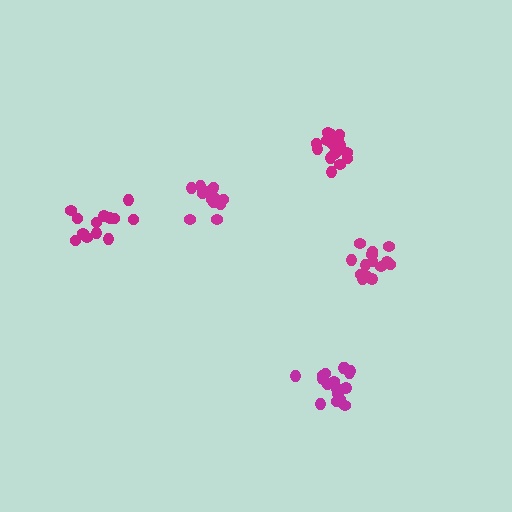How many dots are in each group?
Group 1: 14 dots, Group 2: 13 dots, Group 3: 19 dots, Group 4: 14 dots, Group 5: 17 dots (77 total).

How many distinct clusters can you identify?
There are 5 distinct clusters.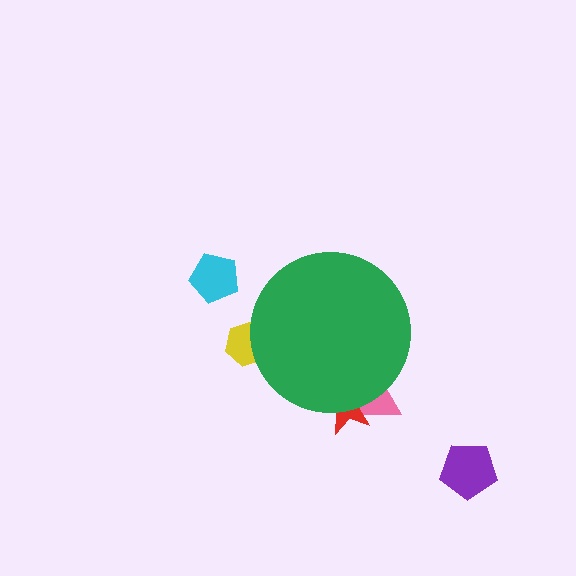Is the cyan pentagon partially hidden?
No, the cyan pentagon is fully visible.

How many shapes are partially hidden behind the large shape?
3 shapes are partially hidden.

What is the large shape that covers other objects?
A green circle.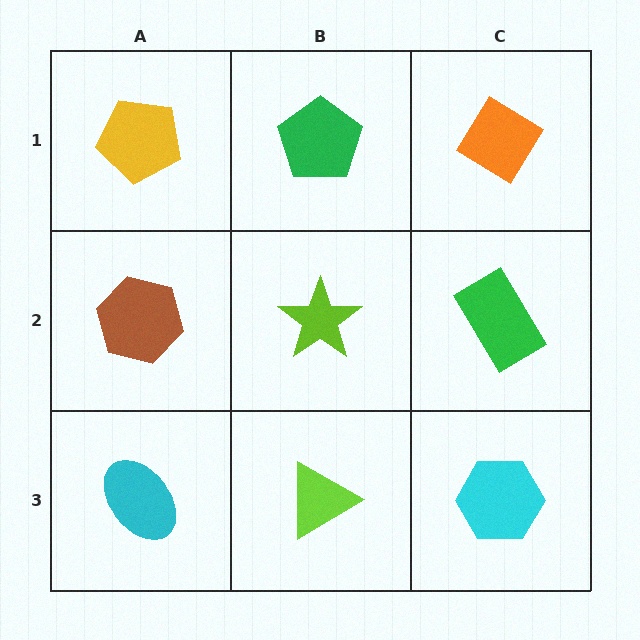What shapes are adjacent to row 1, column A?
A brown hexagon (row 2, column A), a green pentagon (row 1, column B).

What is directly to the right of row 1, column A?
A green pentagon.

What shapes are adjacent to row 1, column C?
A green rectangle (row 2, column C), a green pentagon (row 1, column B).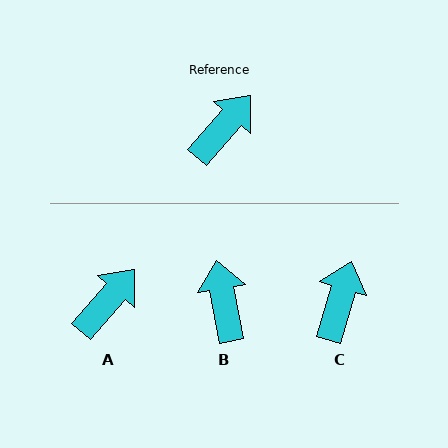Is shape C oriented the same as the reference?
No, it is off by about 25 degrees.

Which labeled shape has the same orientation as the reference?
A.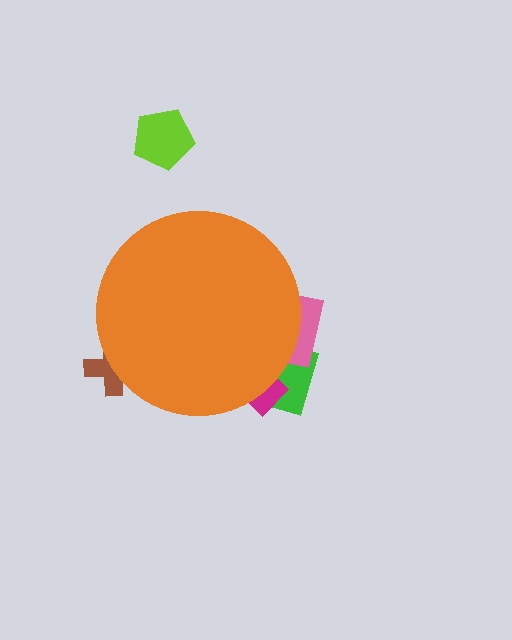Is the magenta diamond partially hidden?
Yes, the magenta diamond is partially hidden behind the orange circle.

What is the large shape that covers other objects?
An orange circle.